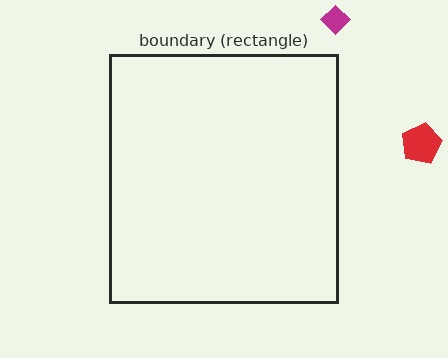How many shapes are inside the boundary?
0 inside, 2 outside.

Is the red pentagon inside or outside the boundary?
Outside.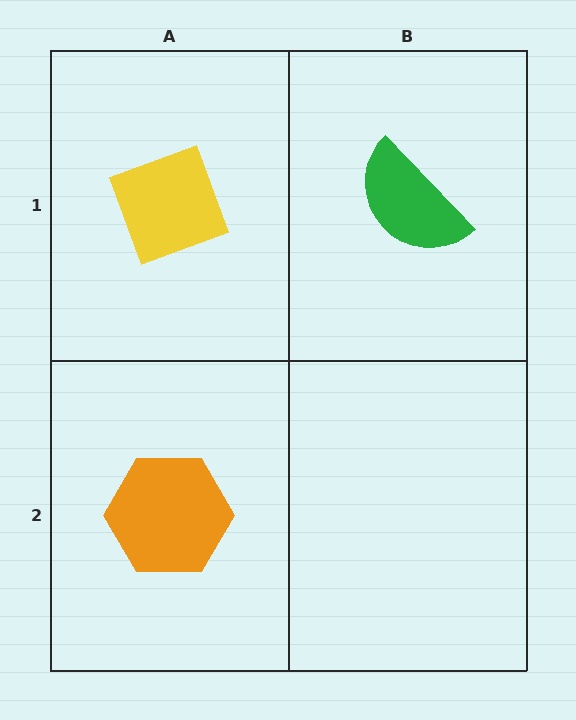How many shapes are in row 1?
2 shapes.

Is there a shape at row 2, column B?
No, that cell is empty.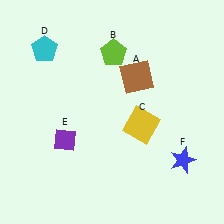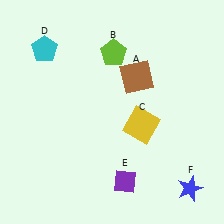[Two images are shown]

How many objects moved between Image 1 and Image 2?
2 objects moved between the two images.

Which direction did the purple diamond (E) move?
The purple diamond (E) moved right.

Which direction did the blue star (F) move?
The blue star (F) moved down.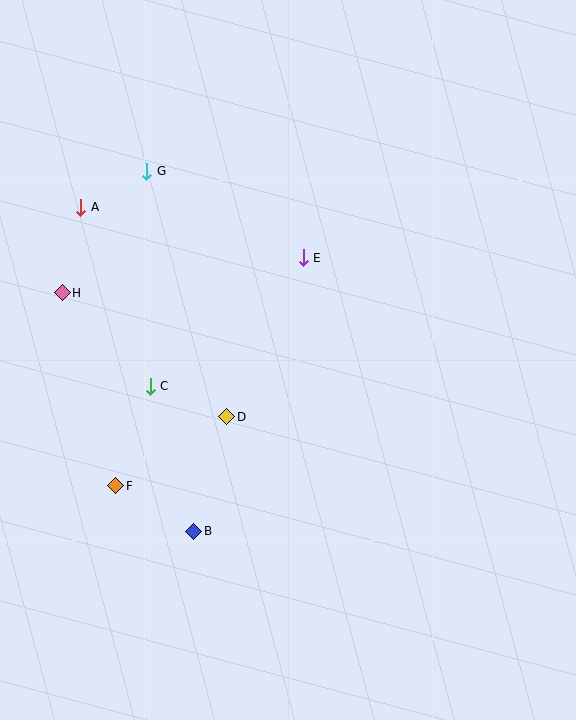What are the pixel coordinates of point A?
Point A is at (81, 207).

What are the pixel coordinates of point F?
Point F is at (116, 486).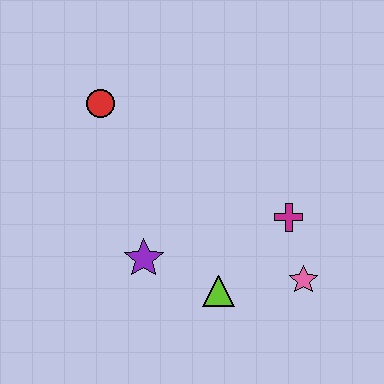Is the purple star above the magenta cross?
No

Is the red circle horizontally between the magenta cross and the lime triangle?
No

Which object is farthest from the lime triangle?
The red circle is farthest from the lime triangle.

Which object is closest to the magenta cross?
The pink star is closest to the magenta cross.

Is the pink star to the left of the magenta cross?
No